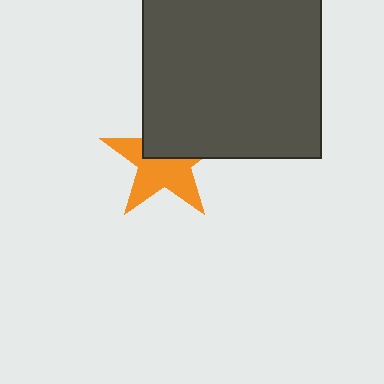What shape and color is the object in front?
The object in front is a dark gray square.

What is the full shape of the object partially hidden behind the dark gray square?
The partially hidden object is an orange star.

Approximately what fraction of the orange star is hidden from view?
Roughly 43% of the orange star is hidden behind the dark gray square.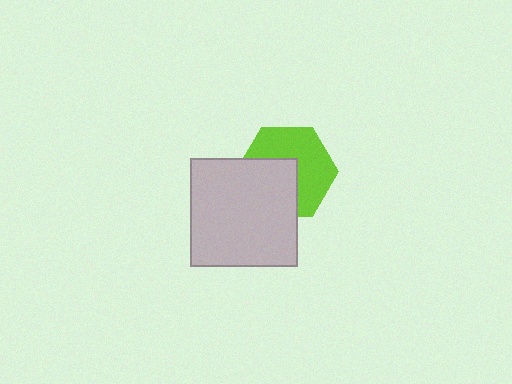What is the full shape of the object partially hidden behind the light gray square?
The partially hidden object is a lime hexagon.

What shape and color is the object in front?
The object in front is a light gray square.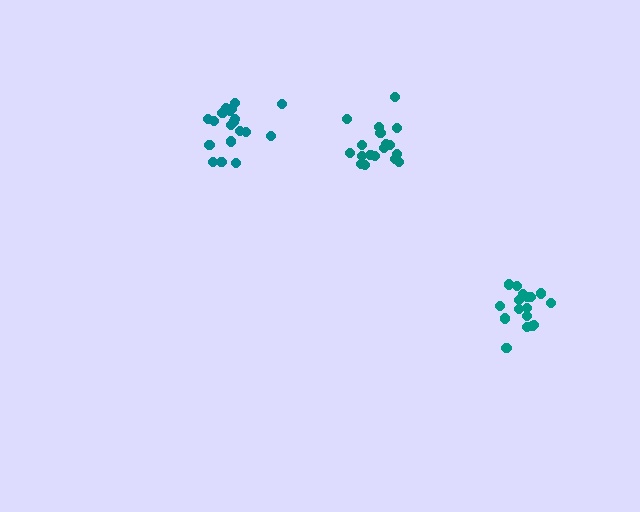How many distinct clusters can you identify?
There are 3 distinct clusters.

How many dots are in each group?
Group 1: 18 dots, Group 2: 19 dots, Group 3: 17 dots (54 total).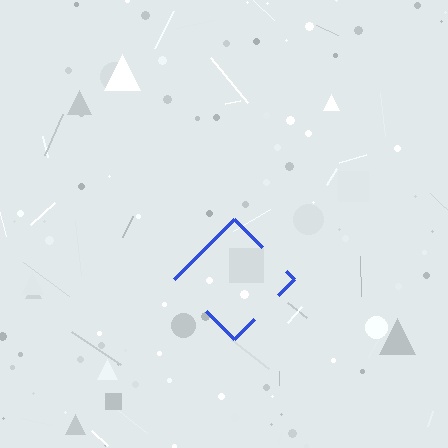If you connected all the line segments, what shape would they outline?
They would outline a diamond.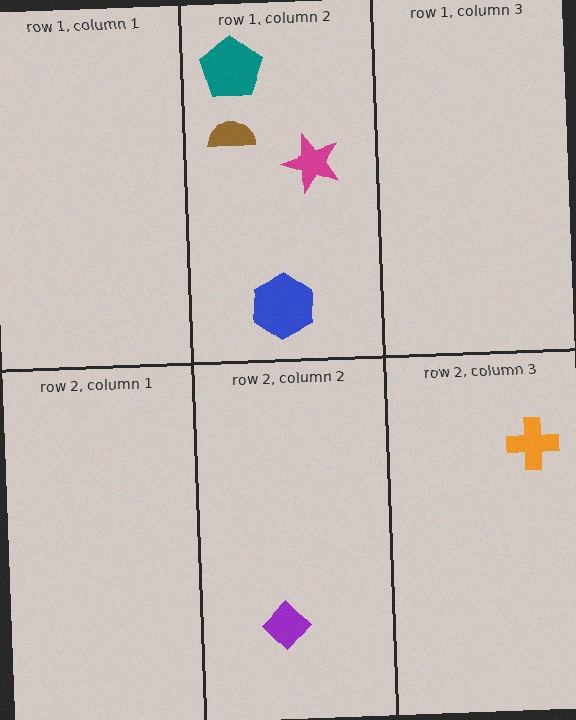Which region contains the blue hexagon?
The row 1, column 2 region.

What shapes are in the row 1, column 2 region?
The teal pentagon, the brown semicircle, the blue hexagon, the magenta star.